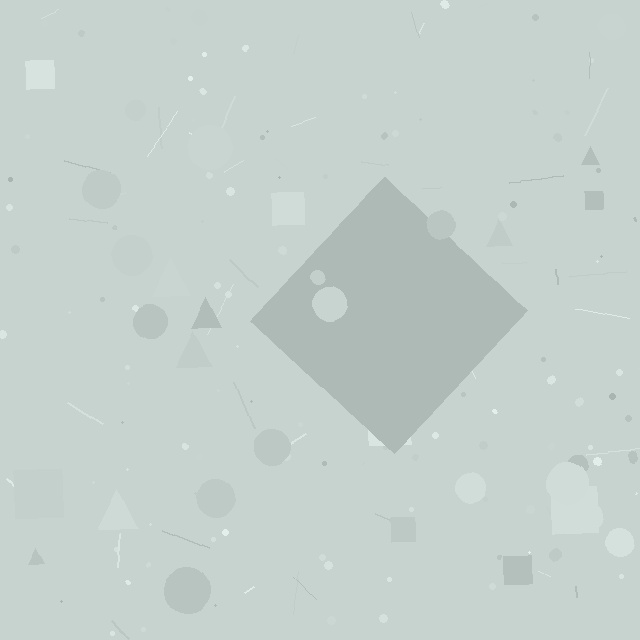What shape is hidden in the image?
A diamond is hidden in the image.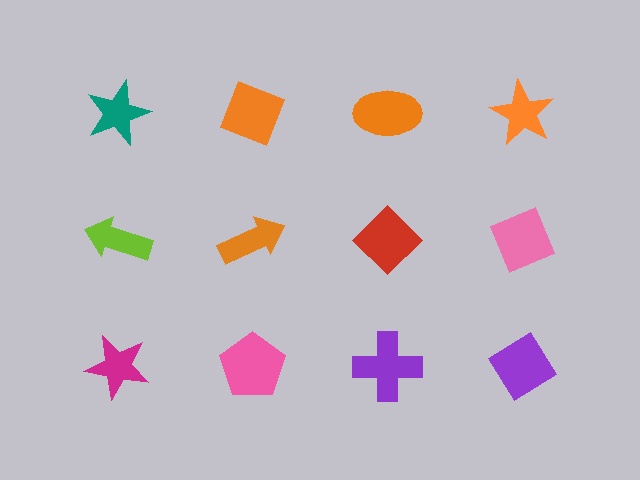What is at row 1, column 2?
An orange diamond.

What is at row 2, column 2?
An orange arrow.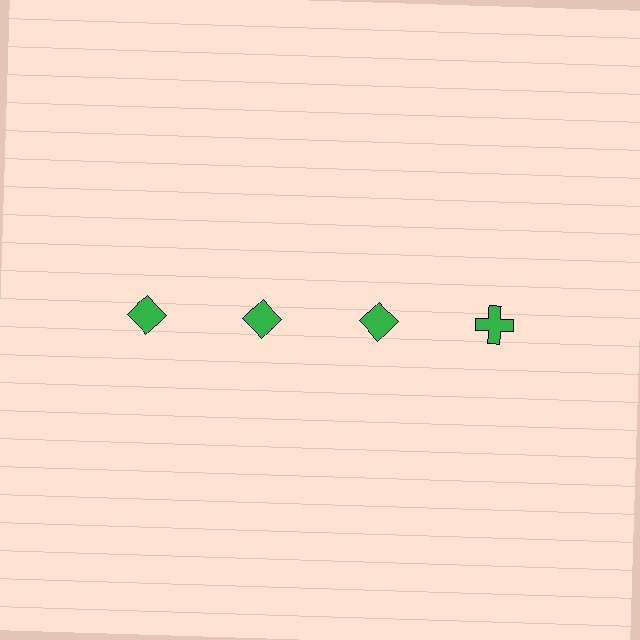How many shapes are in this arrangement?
There are 4 shapes arranged in a grid pattern.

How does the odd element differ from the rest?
It has a different shape: cross instead of diamond.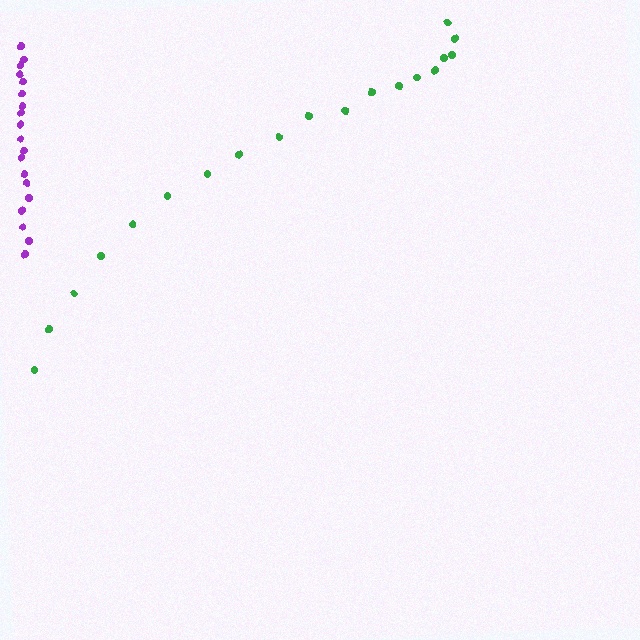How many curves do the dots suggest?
There are 2 distinct paths.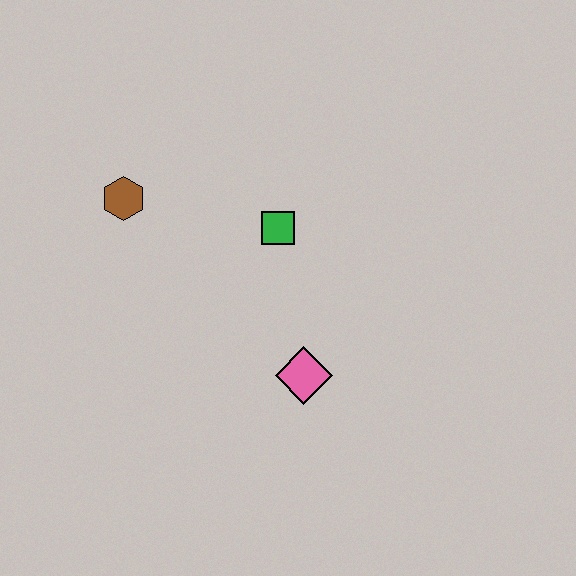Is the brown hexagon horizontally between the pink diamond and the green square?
No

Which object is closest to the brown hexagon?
The green square is closest to the brown hexagon.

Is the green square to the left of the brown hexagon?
No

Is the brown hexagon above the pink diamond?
Yes